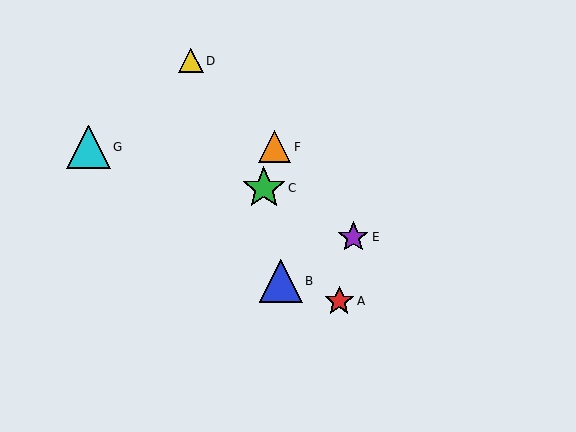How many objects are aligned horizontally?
2 objects (F, G) are aligned horizontally.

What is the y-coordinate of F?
Object F is at y≈147.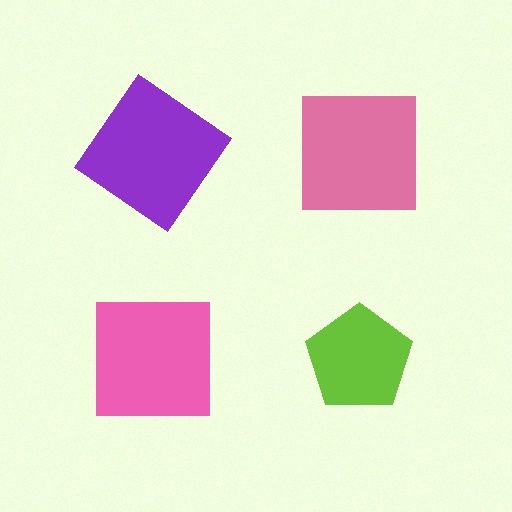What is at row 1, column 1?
A purple diamond.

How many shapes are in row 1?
2 shapes.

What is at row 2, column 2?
A lime pentagon.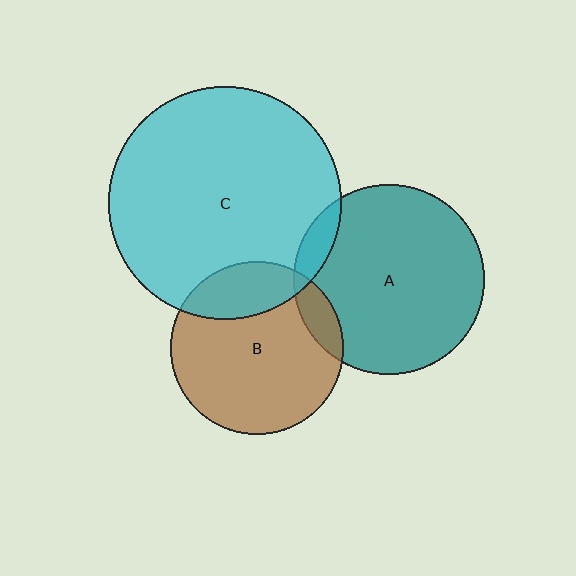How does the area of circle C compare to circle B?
Approximately 1.8 times.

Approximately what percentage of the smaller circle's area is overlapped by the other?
Approximately 20%.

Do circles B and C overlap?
Yes.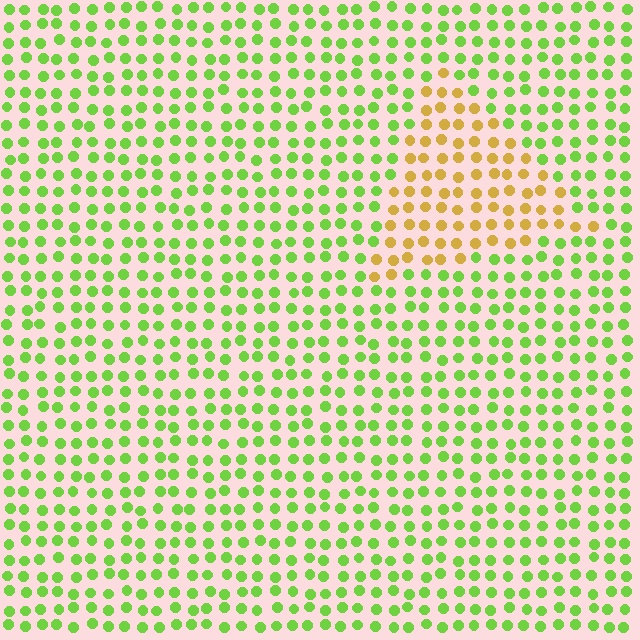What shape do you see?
I see a triangle.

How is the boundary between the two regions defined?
The boundary is defined purely by a slight shift in hue (about 57 degrees). Spacing, size, and orientation are identical on both sides.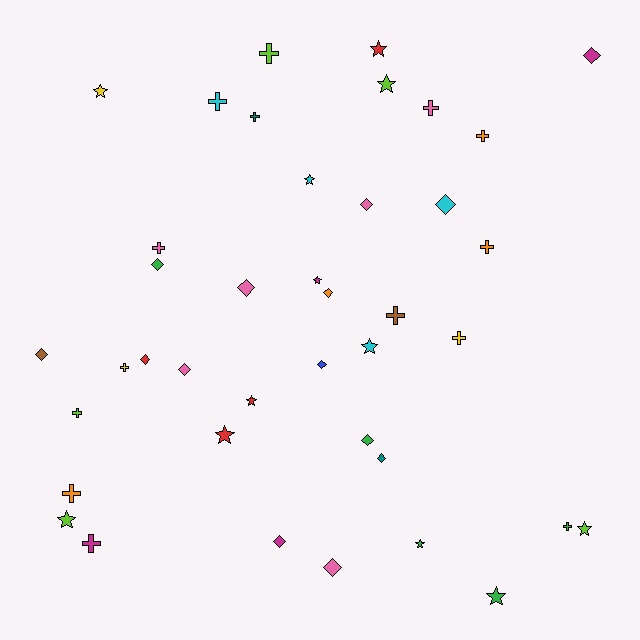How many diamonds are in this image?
There are 14 diamonds.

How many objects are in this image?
There are 40 objects.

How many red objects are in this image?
There are 4 red objects.